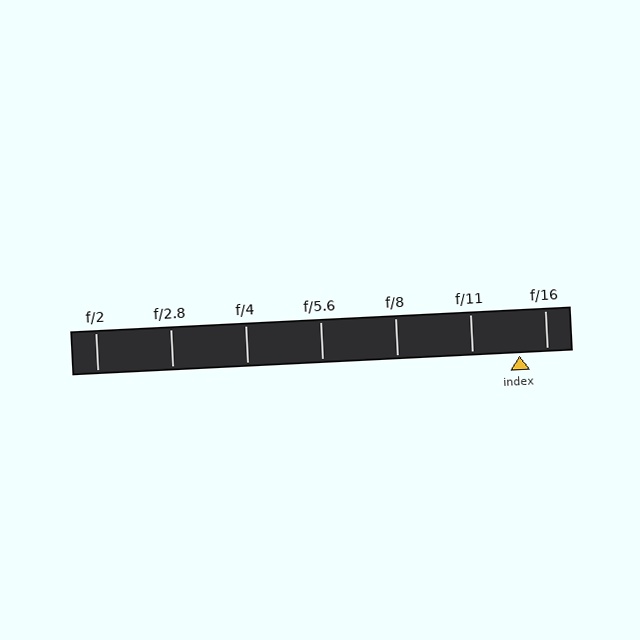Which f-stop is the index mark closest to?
The index mark is closest to f/16.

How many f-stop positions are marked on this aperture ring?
There are 7 f-stop positions marked.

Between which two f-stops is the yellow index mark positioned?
The index mark is between f/11 and f/16.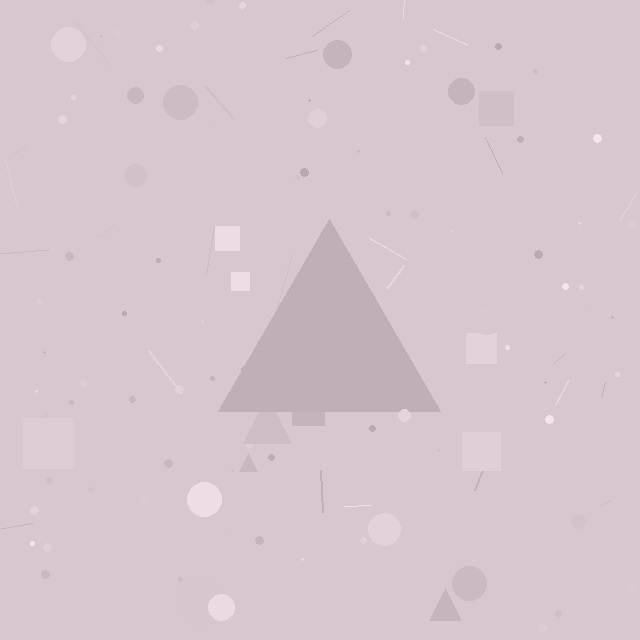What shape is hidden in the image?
A triangle is hidden in the image.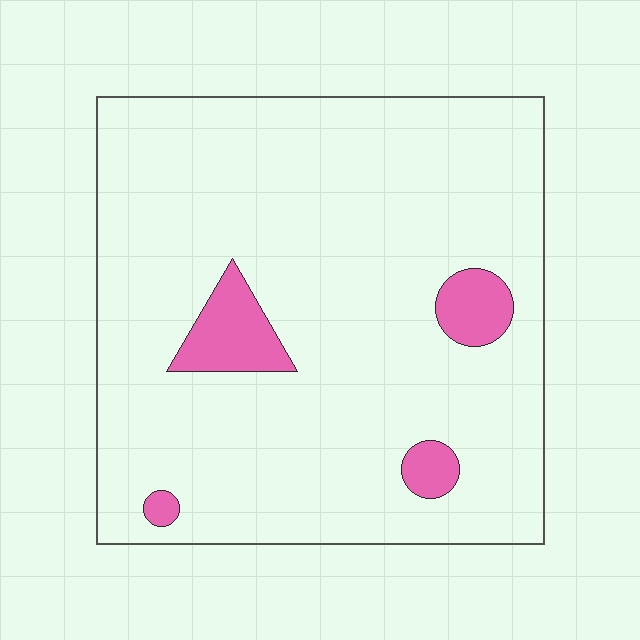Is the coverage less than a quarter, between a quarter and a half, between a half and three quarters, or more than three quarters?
Less than a quarter.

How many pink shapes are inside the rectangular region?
4.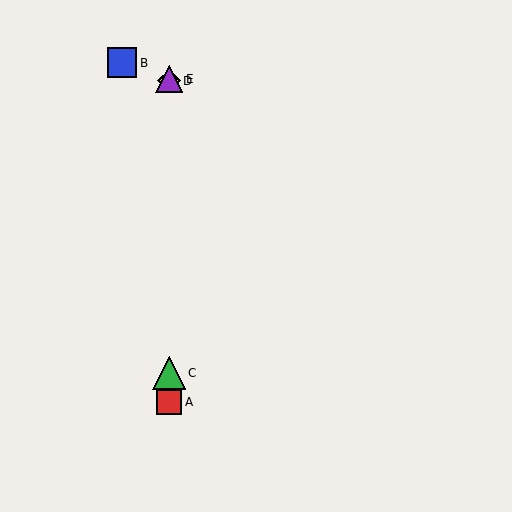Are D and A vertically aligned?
Yes, both are at x≈169.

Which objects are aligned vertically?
Objects A, C, D, E are aligned vertically.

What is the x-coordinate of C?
Object C is at x≈169.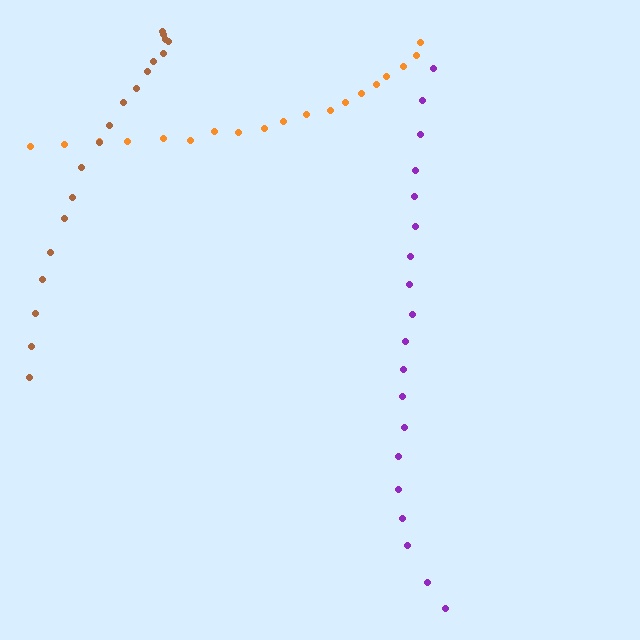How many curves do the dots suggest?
There are 3 distinct paths.